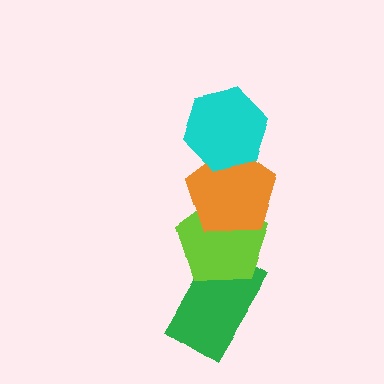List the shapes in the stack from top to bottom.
From top to bottom: the cyan hexagon, the orange pentagon, the lime pentagon, the green rectangle.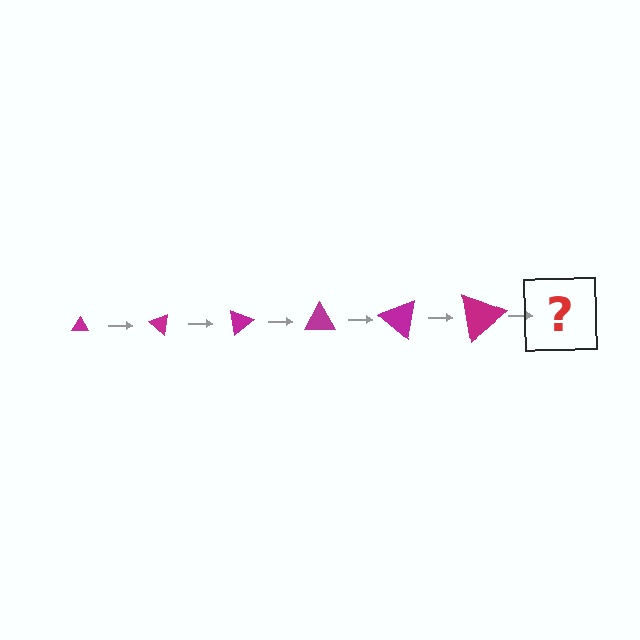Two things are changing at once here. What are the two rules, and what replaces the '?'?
The two rules are that the triangle grows larger each step and it rotates 40 degrees each step. The '?' should be a triangle, larger than the previous one and rotated 240 degrees from the start.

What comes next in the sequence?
The next element should be a triangle, larger than the previous one and rotated 240 degrees from the start.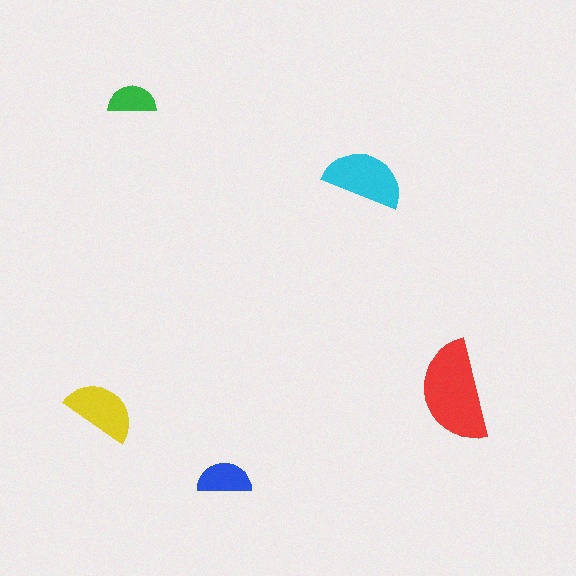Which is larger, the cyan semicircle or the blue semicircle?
The cyan one.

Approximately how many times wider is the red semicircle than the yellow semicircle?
About 1.5 times wider.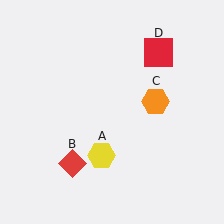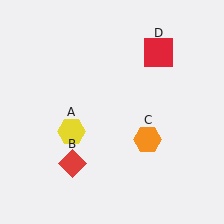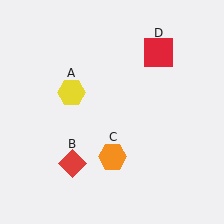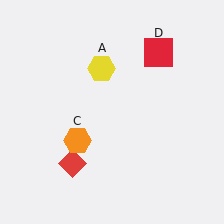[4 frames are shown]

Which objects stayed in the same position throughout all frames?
Red diamond (object B) and red square (object D) remained stationary.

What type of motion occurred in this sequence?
The yellow hexagon (object A), orange hexagon (object C) rotated clockwise around the center of the scene.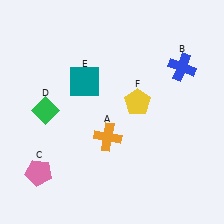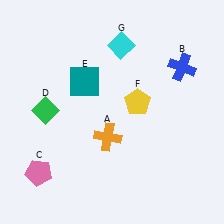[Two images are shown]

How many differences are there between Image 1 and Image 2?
There is 1 difference between the two images.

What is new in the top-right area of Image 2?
A cyan diamond (G) was added in the top-right area of Image 2.